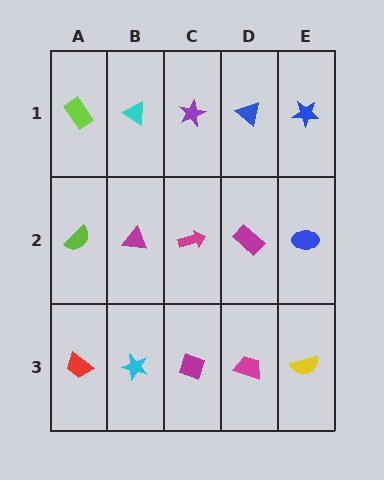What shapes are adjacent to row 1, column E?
A blue ellipse (row 2, column E), a blue triangle (row 1, column D).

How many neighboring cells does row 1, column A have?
2.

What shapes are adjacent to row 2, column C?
A purple star (row 1, column C), a magenta diamond (row 3, column C), a magenta triangle (row 2, column B), a magenta rectangle (row 2, column D).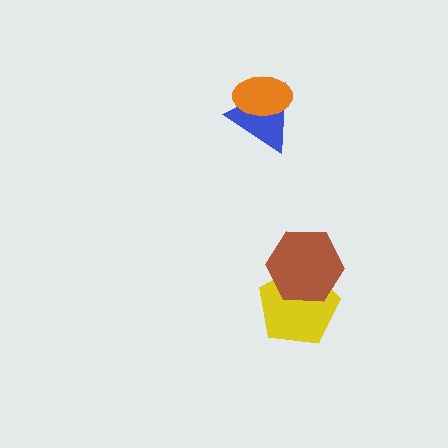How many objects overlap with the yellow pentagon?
1 object overlaps with the yellow pentagon.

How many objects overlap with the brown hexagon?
1 object overlaps with the brown hexagon.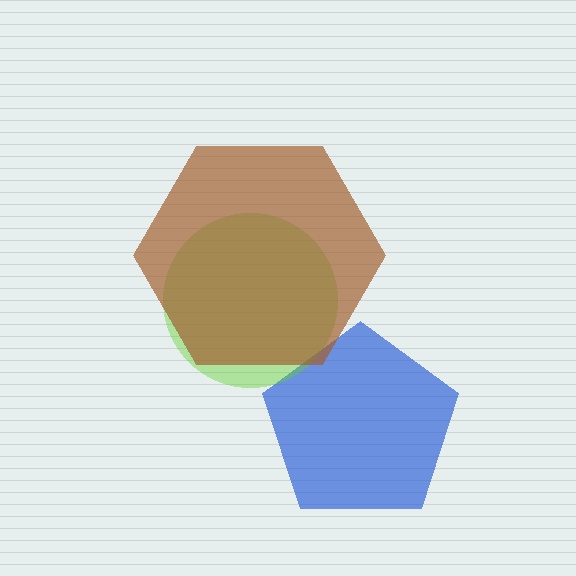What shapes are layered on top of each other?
The layered shapes are: a blue pentagon, a lime circle, a brown hexagon.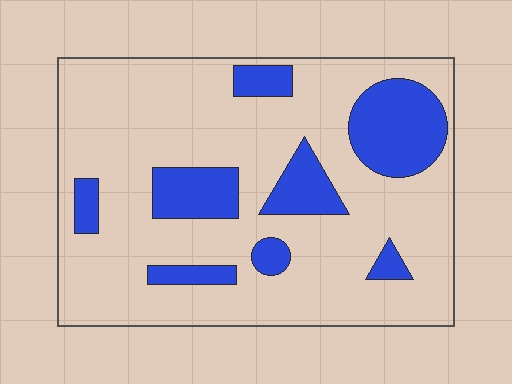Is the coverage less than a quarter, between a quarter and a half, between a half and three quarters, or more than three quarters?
Less than a quarter.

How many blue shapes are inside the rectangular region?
8.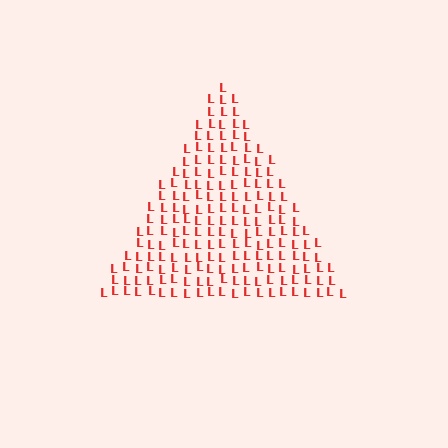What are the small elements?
The small elements are letter L's.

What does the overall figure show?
The overall figure shows a triangle.